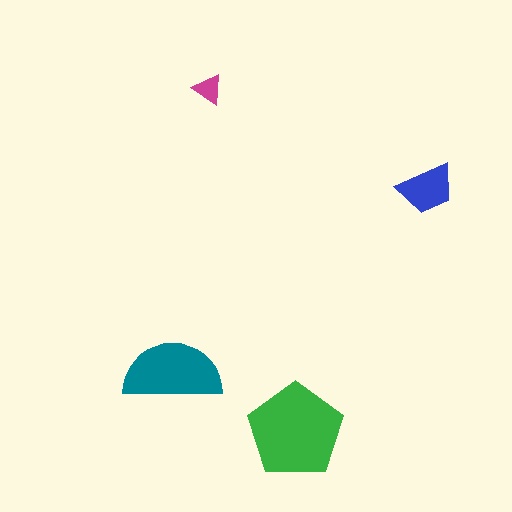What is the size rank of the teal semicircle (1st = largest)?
2nd.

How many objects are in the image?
There are 4 objects in the image.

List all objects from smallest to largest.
The magenta triangle, the blue trapezoid, the teal semicircle, the green pentagon.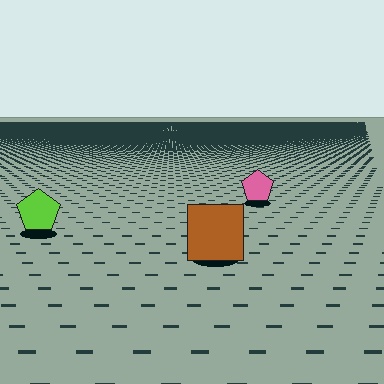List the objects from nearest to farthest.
From nearest to farthest: the brown square, the lime pentagon, the pink pentagon.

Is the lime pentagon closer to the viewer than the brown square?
No. The brown square is closer — you can tell from the texture gradient: the ground texture is coarser near it.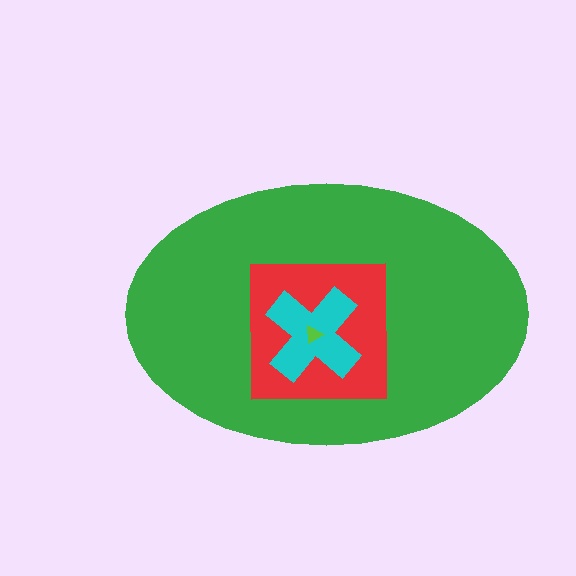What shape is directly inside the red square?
The cyan cross.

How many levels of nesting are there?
4.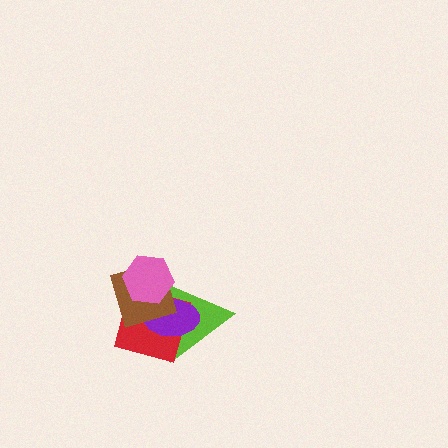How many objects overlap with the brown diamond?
4 objects overlap with the brown diamond.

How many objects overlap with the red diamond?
4 objects overlap with the red diamond.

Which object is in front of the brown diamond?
The pink hexagon is in front of the brown diamond.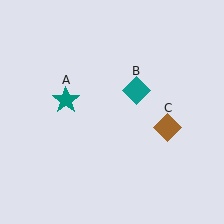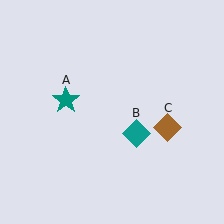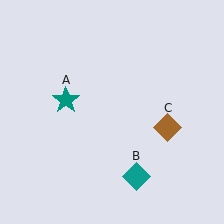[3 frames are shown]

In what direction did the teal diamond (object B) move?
The teal diamond (object B) moved down.